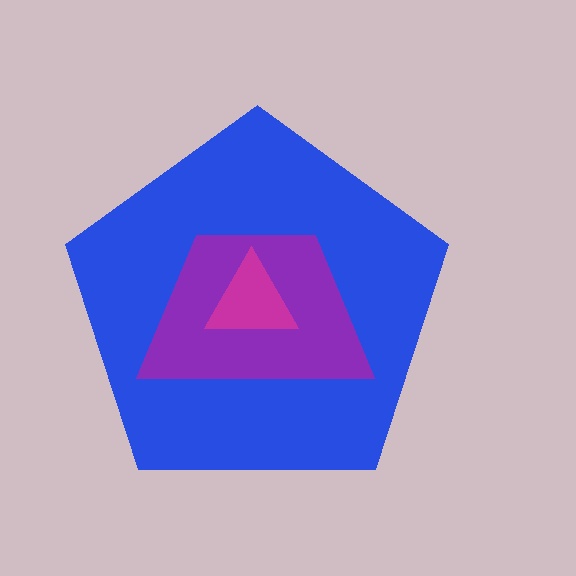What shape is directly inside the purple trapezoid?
The magenta triangle.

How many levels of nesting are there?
3.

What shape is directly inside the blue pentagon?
The purple trapezoid.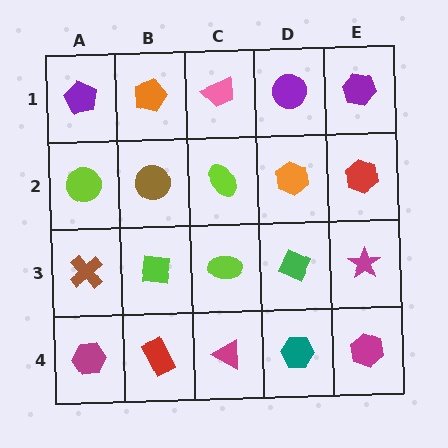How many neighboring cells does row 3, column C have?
4.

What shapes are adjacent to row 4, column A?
A brown cross (row 3, column A), a red rectangle (row 4, column B).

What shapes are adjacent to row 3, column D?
An orange hexagon (row 2, column D), a teal hexagon (row 4, column D), a lime ellipse (row 3, column C), a magenta star (row 3, column E).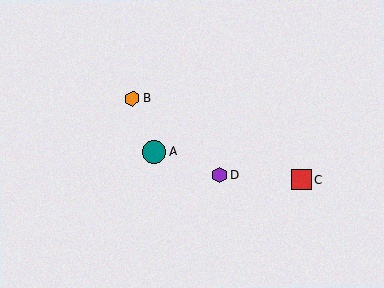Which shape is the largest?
The teal circle (labeled A) is the largest.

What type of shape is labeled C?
Shape C is a red square.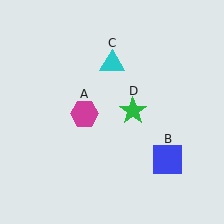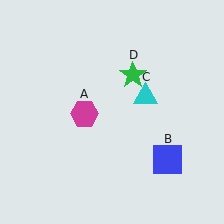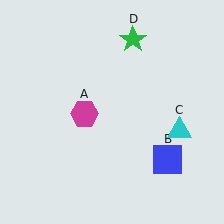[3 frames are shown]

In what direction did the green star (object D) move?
The green star (object D) moved up.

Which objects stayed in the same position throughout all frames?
Magenta hexagon (object A) and blue square (object B) remained stationary.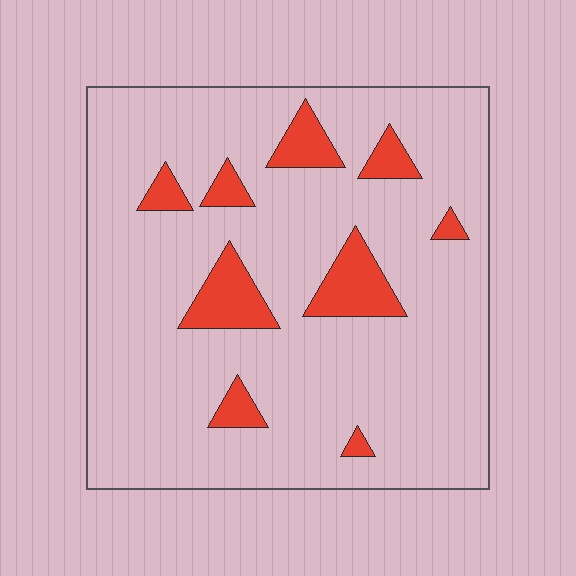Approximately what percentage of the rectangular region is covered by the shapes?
Approximately 10%.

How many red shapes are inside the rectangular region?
9.